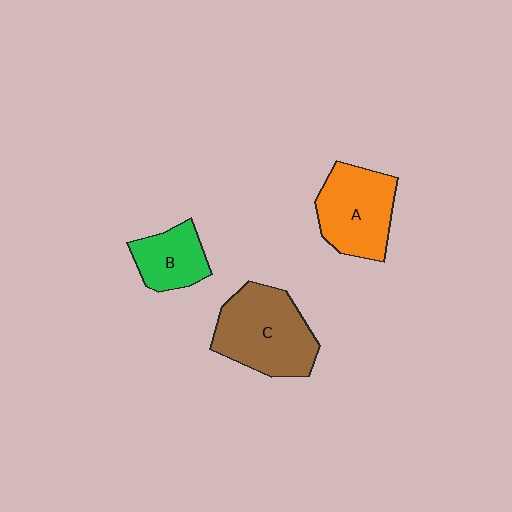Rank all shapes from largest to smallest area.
From largest to smallest: C (brown), A (orange), B (green).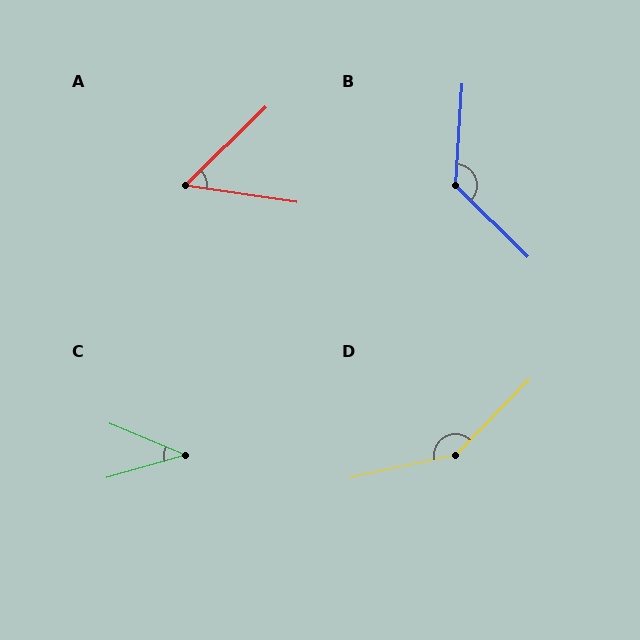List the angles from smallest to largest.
C (39°), A (53°), B (131°), D (146°).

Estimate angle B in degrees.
Approximately 131 degrees.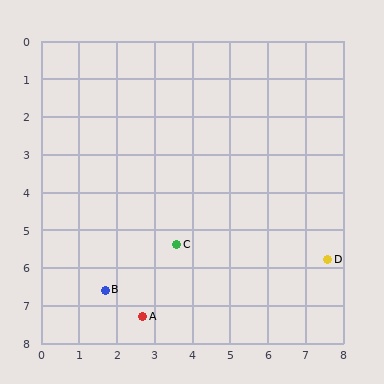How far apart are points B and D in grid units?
Points B and D are about 6.0 grid units apart.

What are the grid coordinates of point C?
Point C is at approximately (3.6, 5.4).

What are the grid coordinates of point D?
Point D is at approximately (7.6, 5.8).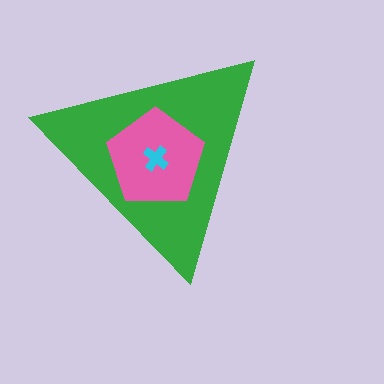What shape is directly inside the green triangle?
The pink pentagon.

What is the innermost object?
The cyan cross.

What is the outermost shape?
The green triangle.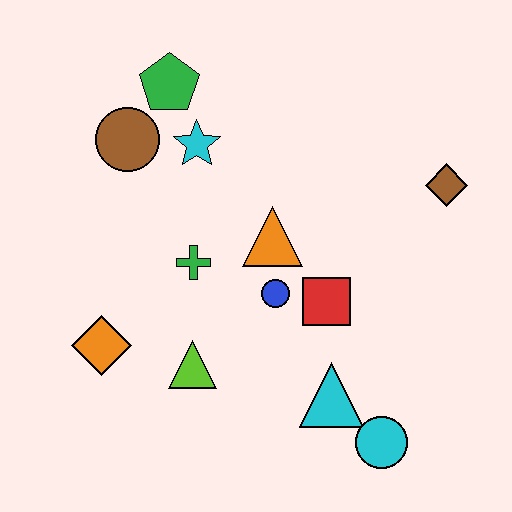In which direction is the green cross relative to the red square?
The green cross is to the left of the red square.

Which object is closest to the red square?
The blue circle is closest to the red square.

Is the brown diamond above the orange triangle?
Yes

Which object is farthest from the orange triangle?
The cyan circle is farthest from the orange triangle.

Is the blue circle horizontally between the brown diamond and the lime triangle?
Yes